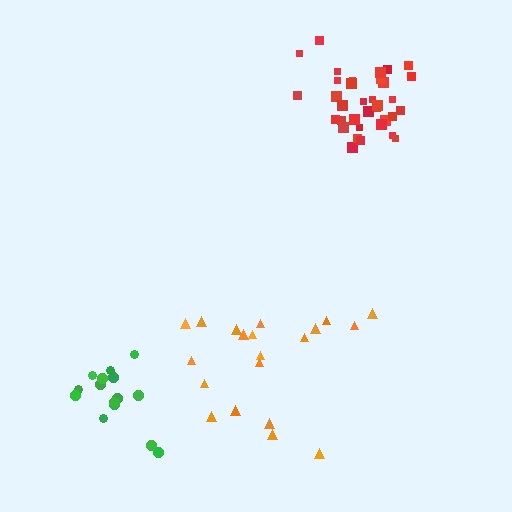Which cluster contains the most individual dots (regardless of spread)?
Red (35).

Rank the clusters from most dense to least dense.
red, green, orange.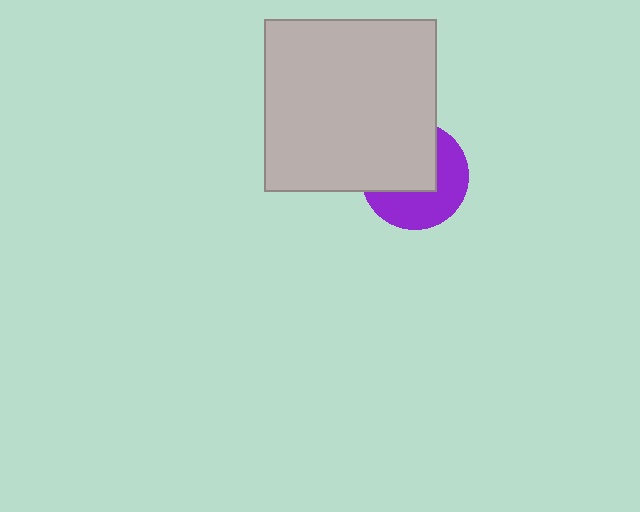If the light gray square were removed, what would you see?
You would see the complete purple circle.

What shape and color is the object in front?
The object in front is a light gray square.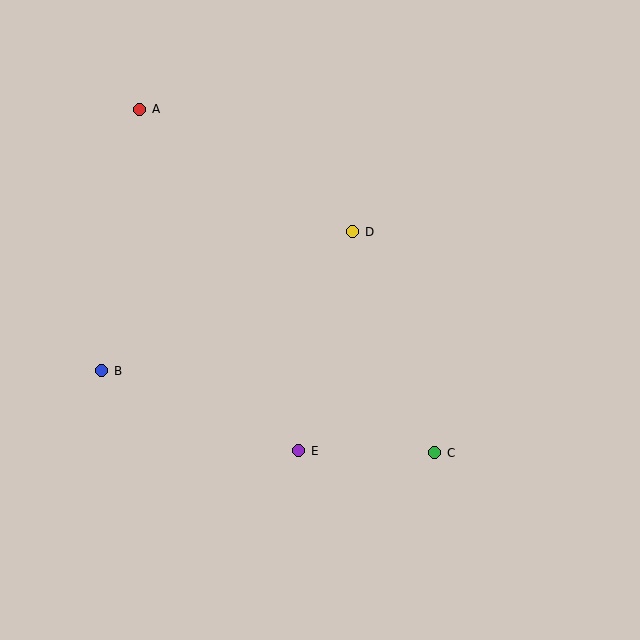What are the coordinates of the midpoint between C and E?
The midpoint between C and E is at (367, 452).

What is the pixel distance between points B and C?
The distance between B and C is 343 pixels.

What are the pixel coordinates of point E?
Point E is at (299, 451).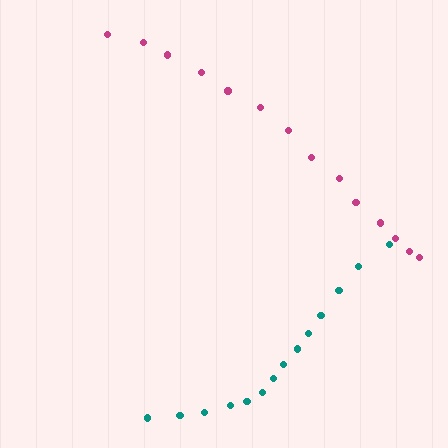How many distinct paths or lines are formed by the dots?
There are 2 distinct paths.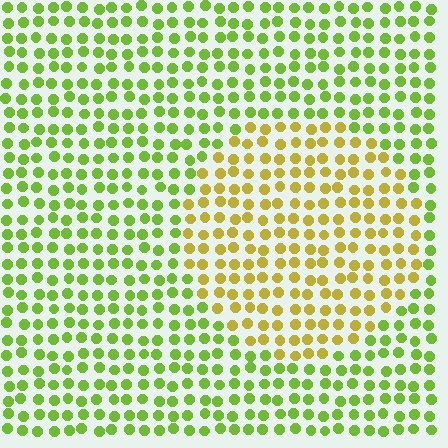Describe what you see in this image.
The image is filled with small lime elements in a uniform arrangement. A circle-shaped region is visible where the elements are tinted to a slightly different hue, forming a subtle color boundary.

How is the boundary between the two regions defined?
The boundary is defined purely by a slight shift in hue (about 38 degrees). Spacing, size, and orientation are identical on both sides.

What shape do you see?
I see a circle.